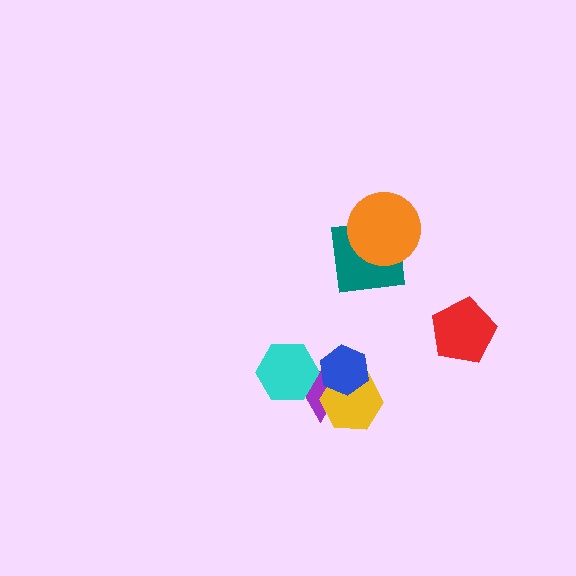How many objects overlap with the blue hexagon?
2 objects overlap with the blue hexagon.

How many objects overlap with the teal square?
1 object overlaps with the teal square.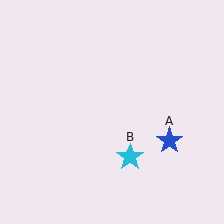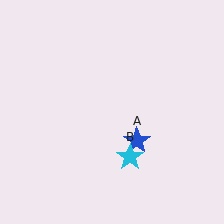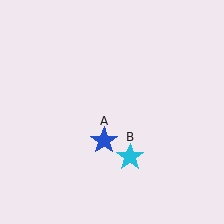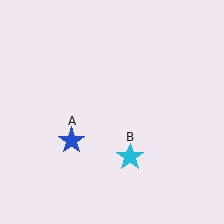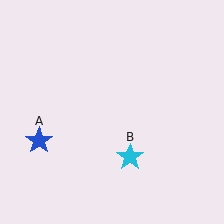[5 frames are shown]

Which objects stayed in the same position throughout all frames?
Cyan star (object B) remained stationary.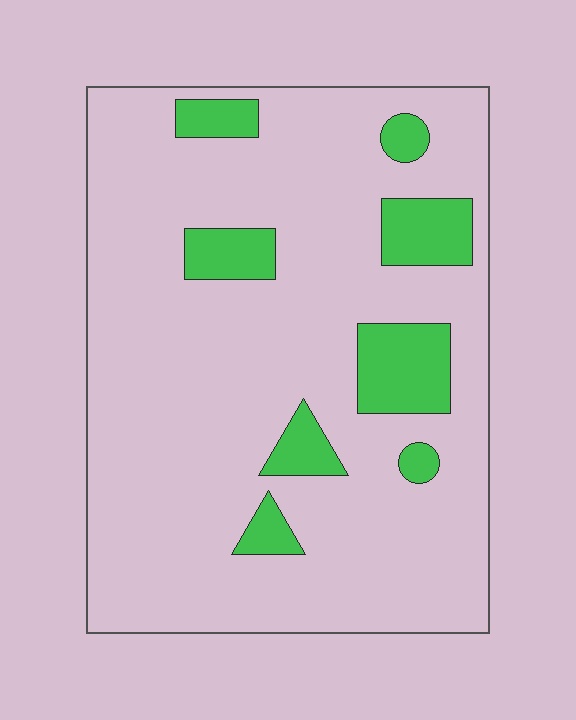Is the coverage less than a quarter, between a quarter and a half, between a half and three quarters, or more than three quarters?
Less than a quarter.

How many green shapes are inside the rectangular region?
8.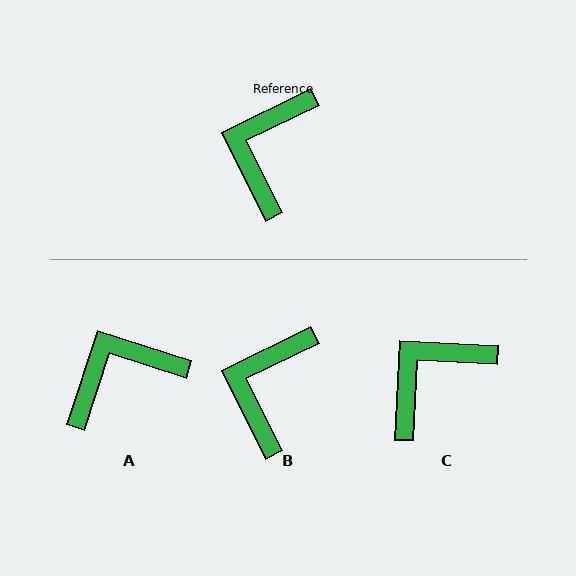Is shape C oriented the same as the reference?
No, it is off by about 29 degrees.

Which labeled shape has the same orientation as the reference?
B.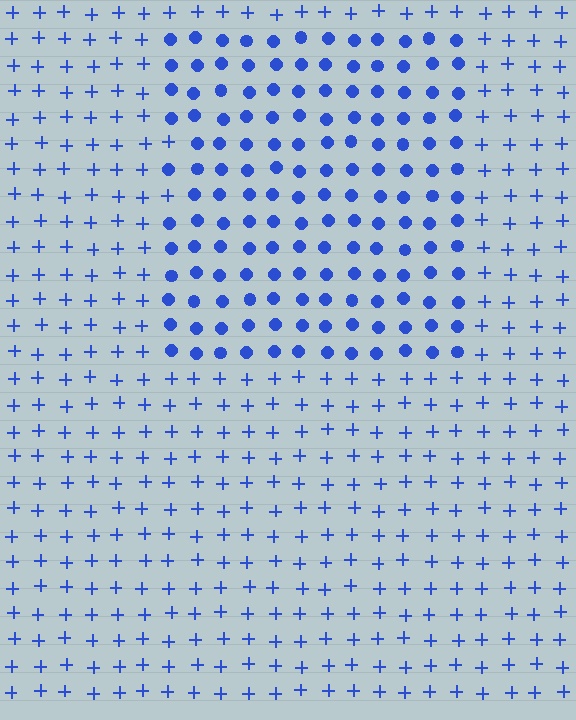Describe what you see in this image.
The image is filled with small blue elements arranged in a uniform grid. A rectangle-shaped region contains circles, while the surrounding area contains plus signs. The boundary is defined purely by the change in element shape.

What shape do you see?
I see a rectangle.